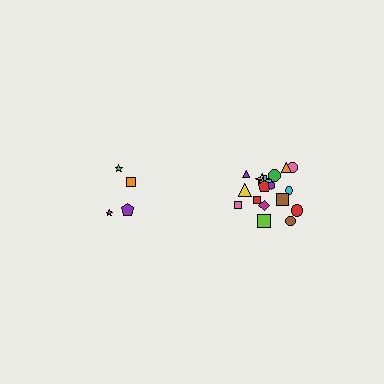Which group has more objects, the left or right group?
The right group.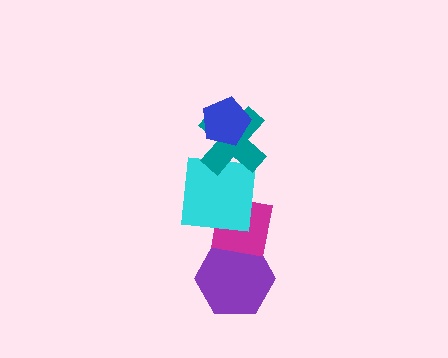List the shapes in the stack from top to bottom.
From top to bottom: the blue pentagon, the teal cross, the cyan square, the magenta square, the purple hexagon.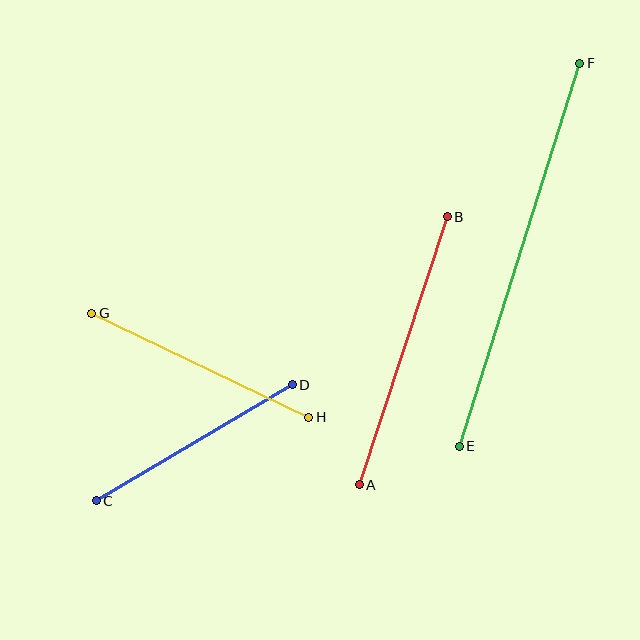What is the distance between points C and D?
The distance is approximately 228 pixels.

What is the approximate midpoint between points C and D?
The midpoint is at approximately (194, 443) pixels.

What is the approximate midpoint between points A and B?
The midpoint is at approximately (403, 351) pixels.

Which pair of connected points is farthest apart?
Points E and F are farthest apart.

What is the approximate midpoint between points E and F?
The midpoint is at approximately (520, 255) pixels.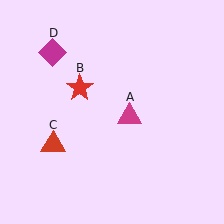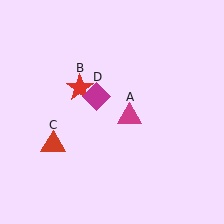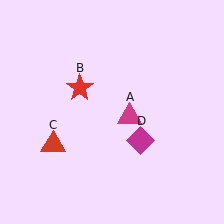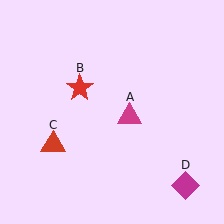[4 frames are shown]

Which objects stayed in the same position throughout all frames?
Magenta triangle (object A) and red star (object B) and red triangle (object C) remained stationary.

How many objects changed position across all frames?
1 object changed position: magenta diamond (object D).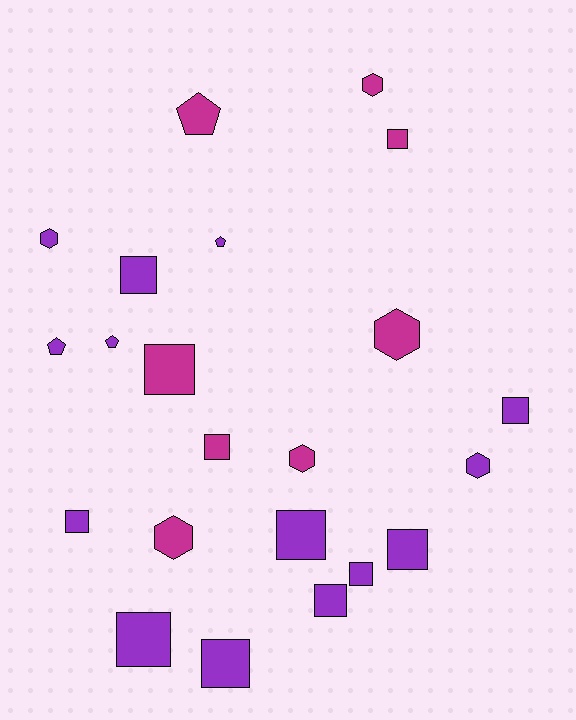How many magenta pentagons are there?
There is 1 magenta pentagon.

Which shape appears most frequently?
Square, with 12 objects.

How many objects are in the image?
There are 22 objects.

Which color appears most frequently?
Purple, with 14 objects.